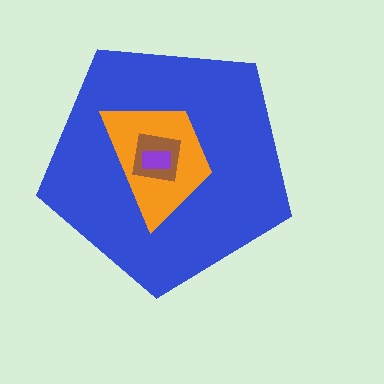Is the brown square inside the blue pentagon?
Yes.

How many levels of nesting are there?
4.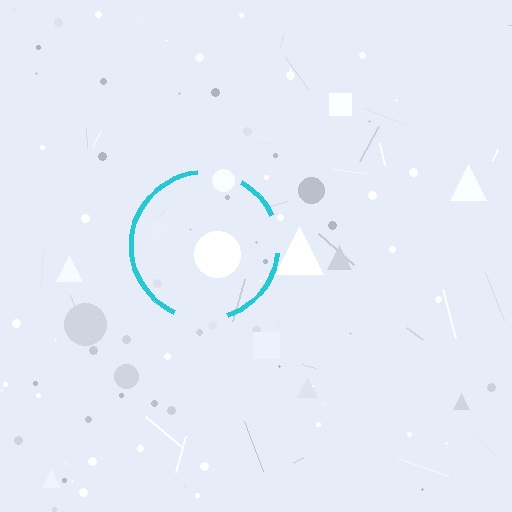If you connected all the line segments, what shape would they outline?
They would outline a circle.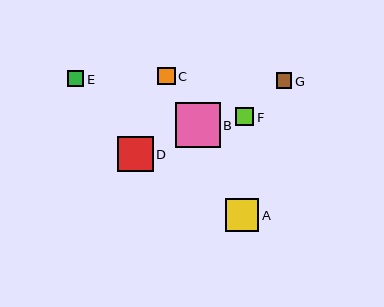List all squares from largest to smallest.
From largest to smallest: B, D, A, F, C, E, G.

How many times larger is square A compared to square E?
Square A is approximately 2.1 times the size of square E.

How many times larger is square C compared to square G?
Square C is approximately 1.1 times the size of square G.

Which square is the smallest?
Square G is the smallest with a size of approximately 16 pixels.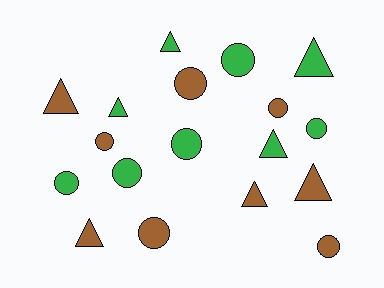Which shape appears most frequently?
Circle, with 10 objects.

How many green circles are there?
There are 5 green circles.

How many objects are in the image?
There are 18 objects.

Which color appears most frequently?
Green, with 9 objects.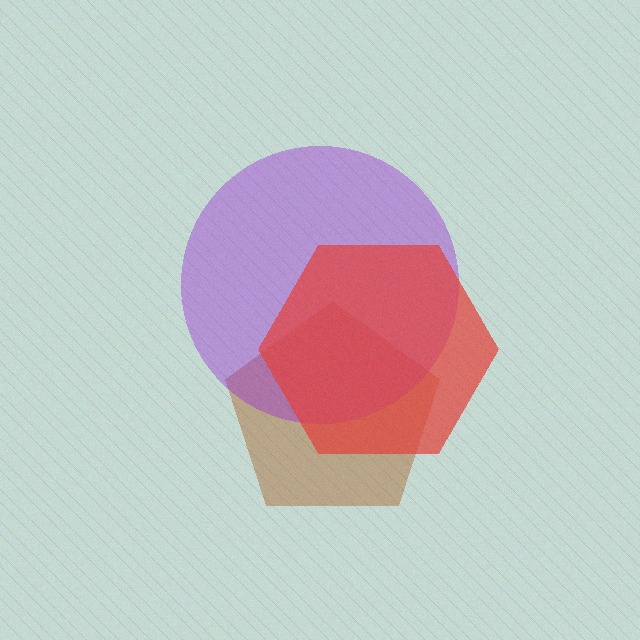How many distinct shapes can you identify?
There are 3 distinct shapes: a brown pentagon, a purple circle, a red hexagon.